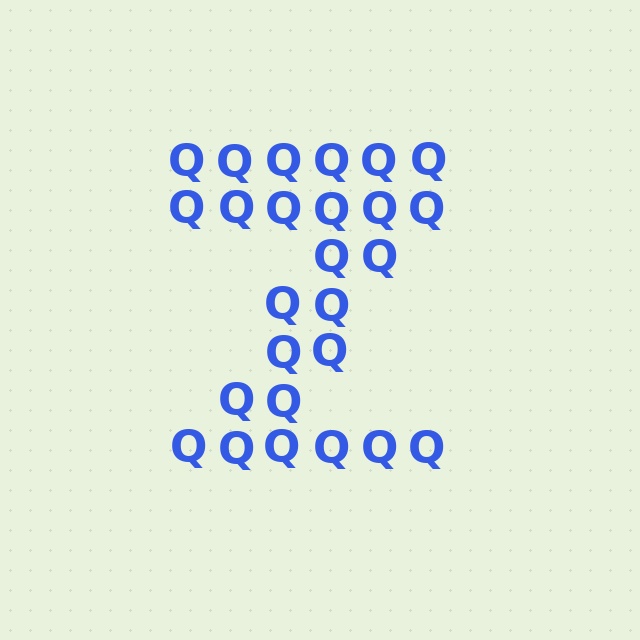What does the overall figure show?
The overall figure shows the letter Z.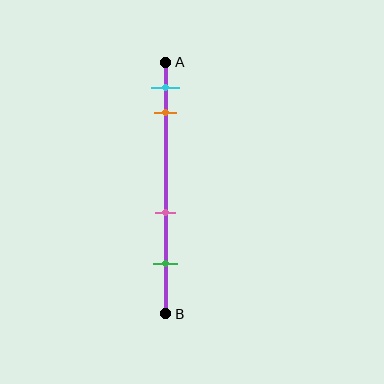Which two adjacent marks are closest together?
The cyan and orange marks are the closest adjacent pair.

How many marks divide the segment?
There are 4 marks dividing the segment.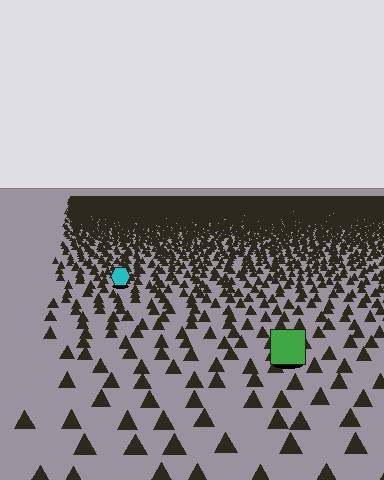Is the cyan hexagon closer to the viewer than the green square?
No. The green square is closer — you can tell from the texture gradient: the ground texture is coarser near it.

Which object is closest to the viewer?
The green square is closest. The texture marks near it are larger and more spread out.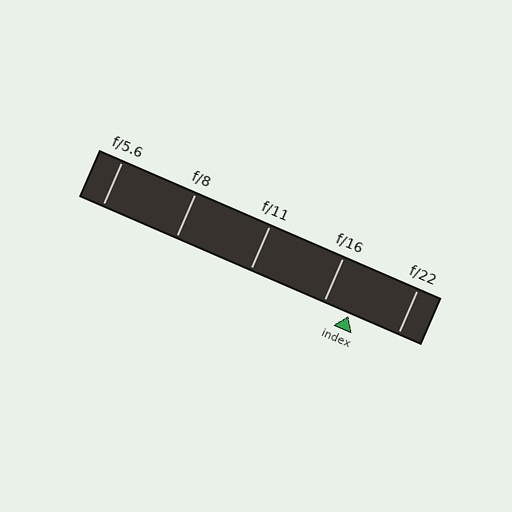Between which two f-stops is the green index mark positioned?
The index mark is between f/16 and f/22.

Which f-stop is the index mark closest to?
The index mark is closest to f/16.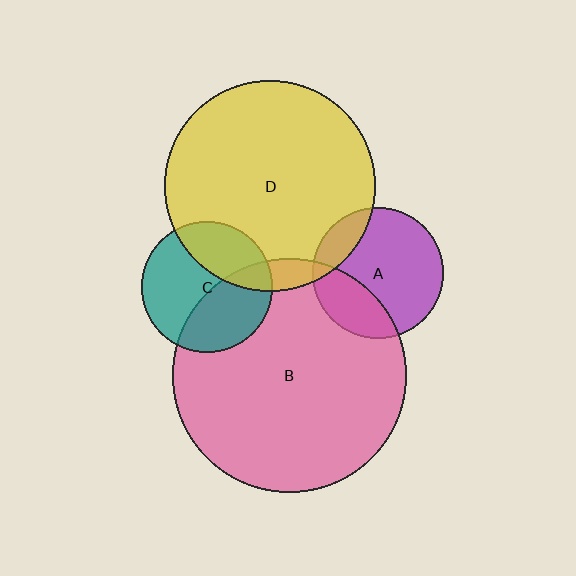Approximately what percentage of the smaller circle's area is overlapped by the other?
Approximately 15%.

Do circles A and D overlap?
Yes.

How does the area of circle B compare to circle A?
Approximately 3.2 times.